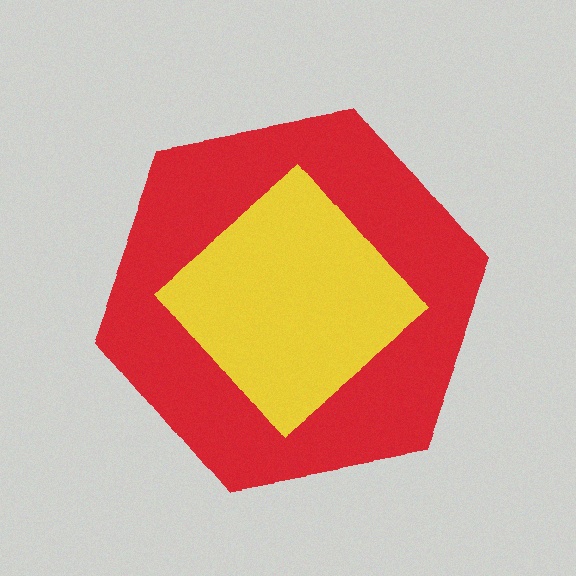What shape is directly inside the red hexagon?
The yellow diamond.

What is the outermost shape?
The red hexagon.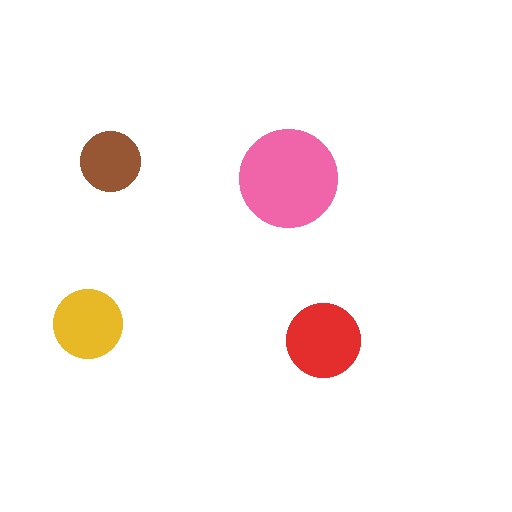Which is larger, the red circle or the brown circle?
The red one.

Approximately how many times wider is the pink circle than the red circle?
About 1.5 times wider.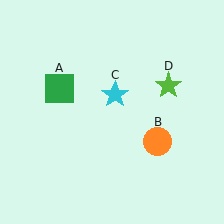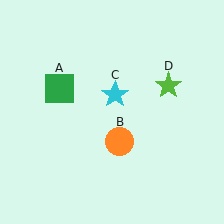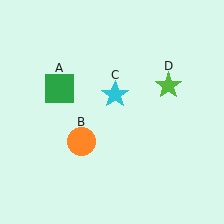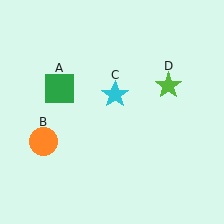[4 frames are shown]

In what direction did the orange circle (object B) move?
The orange circle (object B) moved left.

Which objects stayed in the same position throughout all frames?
Green square (object A) and cyan star (object C) and lime star (object D) remained stationary.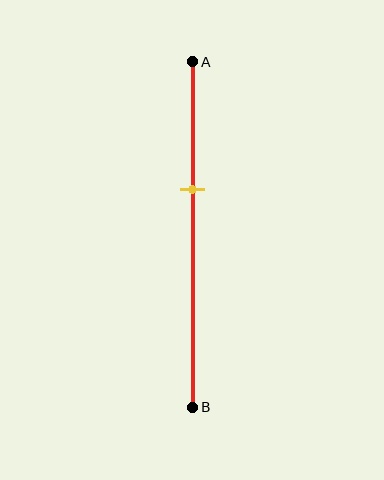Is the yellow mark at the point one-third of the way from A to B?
No, the mark is at about 35% from A, not at the 33% one-third point.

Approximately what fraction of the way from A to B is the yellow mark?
The yellow mark is approximately 35% of the way from A to B.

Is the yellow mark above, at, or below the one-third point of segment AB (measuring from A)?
The yellow mark is below the one-third point of segment AB.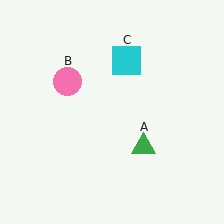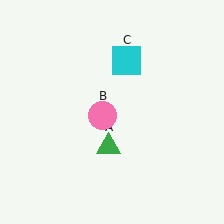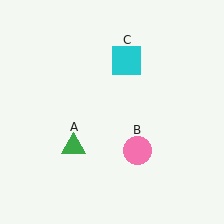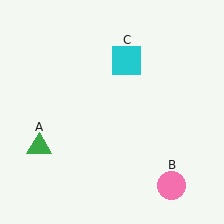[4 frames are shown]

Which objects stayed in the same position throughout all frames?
Cyan square (object C) remained stationary.